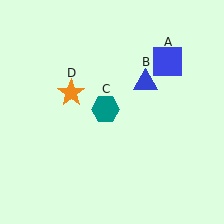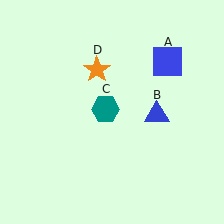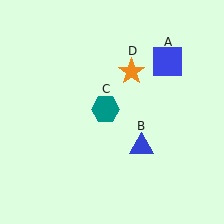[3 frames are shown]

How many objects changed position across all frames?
2 objects changed position: blue triangle (object B), orange star (object D).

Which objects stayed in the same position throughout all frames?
Blue square (object A) and teal hexagon (object C) remained stationary.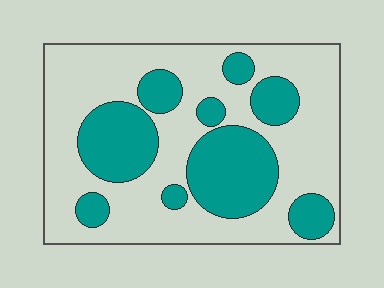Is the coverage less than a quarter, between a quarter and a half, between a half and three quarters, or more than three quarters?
Between a quarter and a half.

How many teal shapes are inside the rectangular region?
9.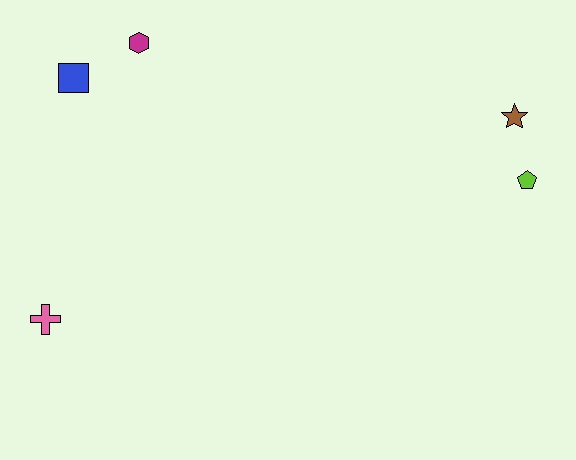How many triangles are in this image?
There are no triangles.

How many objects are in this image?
There are 5 objects.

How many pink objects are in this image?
There is 1 pink object.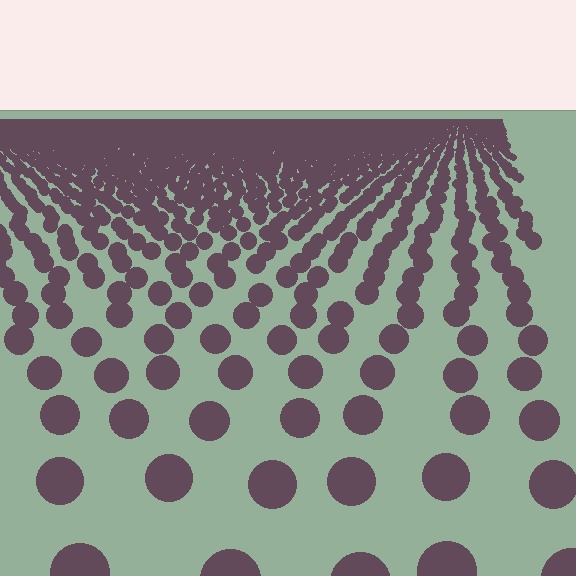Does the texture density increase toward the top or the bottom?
Density increases toward the top.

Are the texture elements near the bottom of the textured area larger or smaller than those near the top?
Larger. Near the bottom, elements are closer to the viewer and appear at a bigger on-screen size.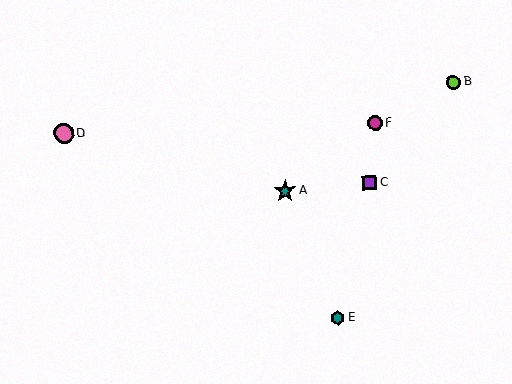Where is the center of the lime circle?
The center of the lime circle is at (453, 82).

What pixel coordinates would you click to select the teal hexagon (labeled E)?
Click at (338, 318) to select the teal hexagon E.